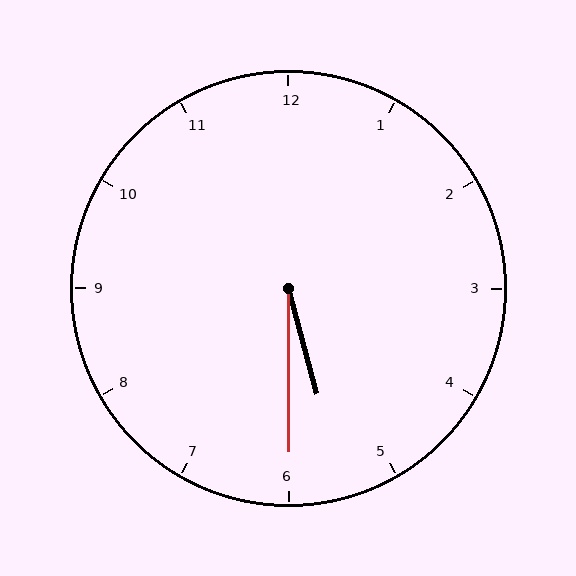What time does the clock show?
5:30.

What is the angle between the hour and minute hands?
Approximately 15 degrees.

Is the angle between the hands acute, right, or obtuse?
It is acute.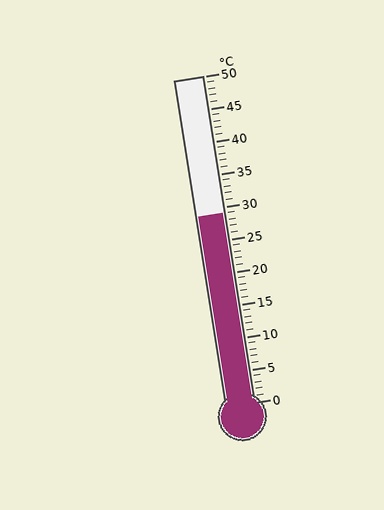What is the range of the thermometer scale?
The thermometer scale ranges from 0°C to 50°C.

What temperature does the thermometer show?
The thermometer shows approximately 29°C.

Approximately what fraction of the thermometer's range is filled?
The thermometer is filled to approximately 60% of its range.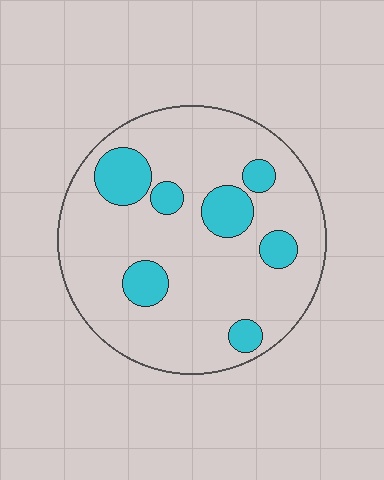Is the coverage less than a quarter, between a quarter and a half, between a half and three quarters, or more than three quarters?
Less than a quarter.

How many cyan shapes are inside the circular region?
7.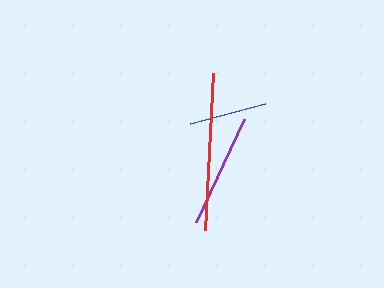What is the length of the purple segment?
The purple segment is approximately 113 pixels long.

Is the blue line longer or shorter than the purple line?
The purple line is longer than the blue line.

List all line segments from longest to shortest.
From longest to shortest: red, purple, blue.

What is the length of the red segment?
The red segment is approximately 157 pixels long.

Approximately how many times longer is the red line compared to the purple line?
The red line is approximately 1.4 times the length of the purple line.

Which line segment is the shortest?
The blue line is the shortest at approximately 78 pixels.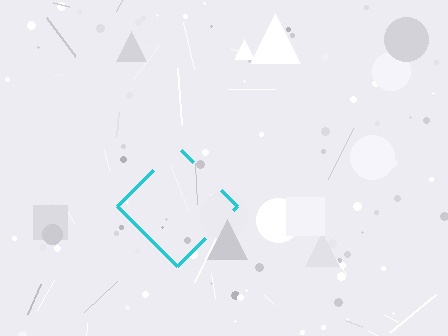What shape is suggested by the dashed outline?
The dashed outline suggests a diamond.